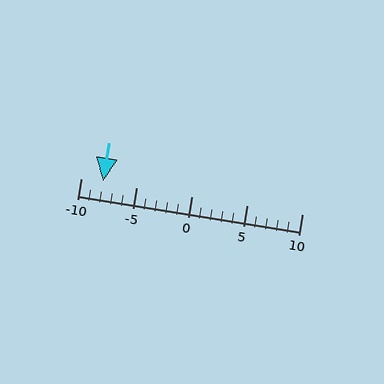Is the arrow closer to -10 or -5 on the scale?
The arrow is closer to -10.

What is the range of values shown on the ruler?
The ruler shows values from -10 to 10.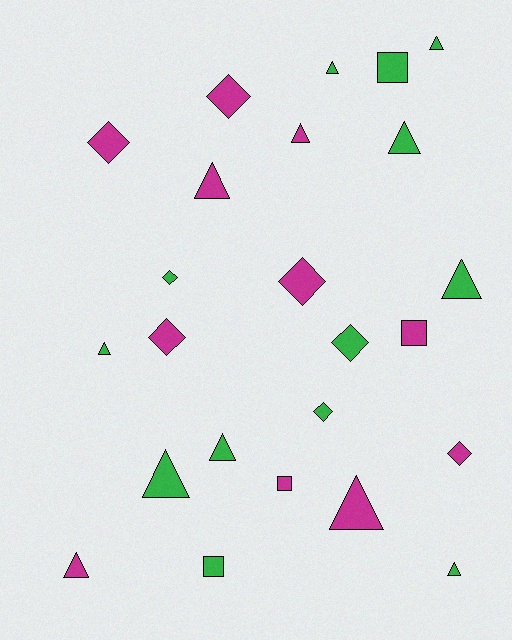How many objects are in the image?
There are 24 objects.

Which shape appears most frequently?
Triangle, with 12 objects.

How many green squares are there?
There are 2 green squares.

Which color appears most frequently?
Green, with 13 objects.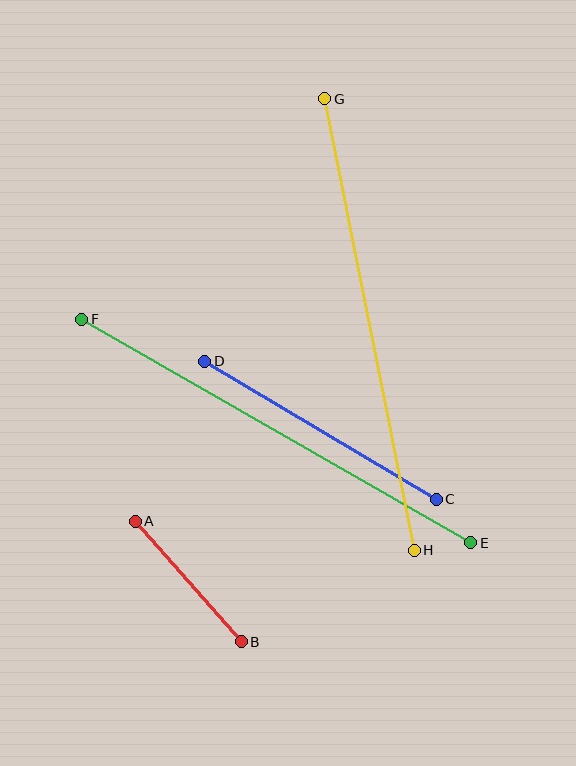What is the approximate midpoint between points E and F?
The midpoint is at approximately (276, 431) pixels.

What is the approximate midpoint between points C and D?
The midpoint is at approximately (321, 430) pixels.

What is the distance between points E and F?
The distance is approximately 449 pixels.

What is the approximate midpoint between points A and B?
The midpoint is at approximately (188, 581) pixels.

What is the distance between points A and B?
The distance is approximately 160 pixels.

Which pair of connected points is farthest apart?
Points G and H are farthest apart.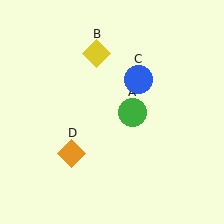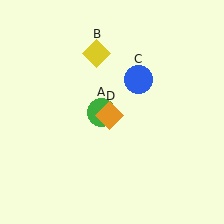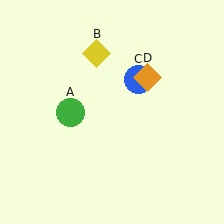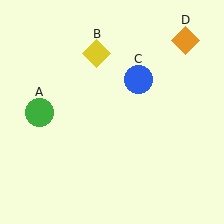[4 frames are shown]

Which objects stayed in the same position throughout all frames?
Yellow diamond (object B) and blue circle (object C) remained stationary.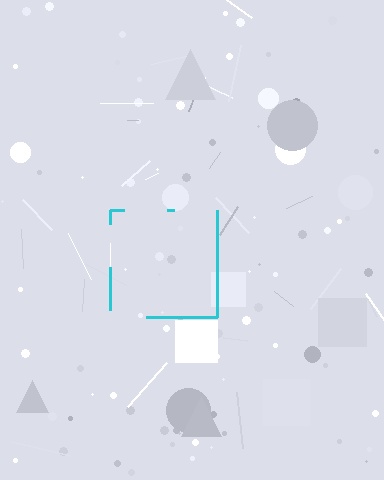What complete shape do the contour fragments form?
The contour fragments form a square.